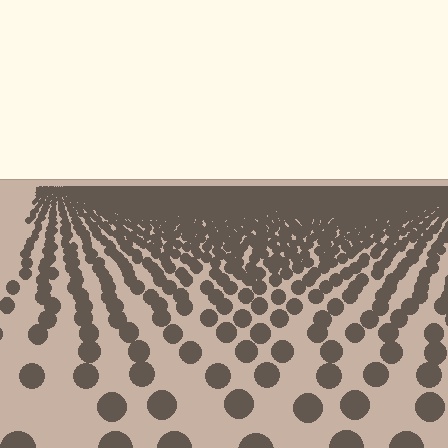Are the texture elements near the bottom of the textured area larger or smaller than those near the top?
Larger. Near the bottom, elements are closer to the viewer and appear at a bigger on-screen size.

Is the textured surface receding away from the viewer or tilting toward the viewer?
The surface is receding away from the viewer. Texture elements get smaller and denser toward the top.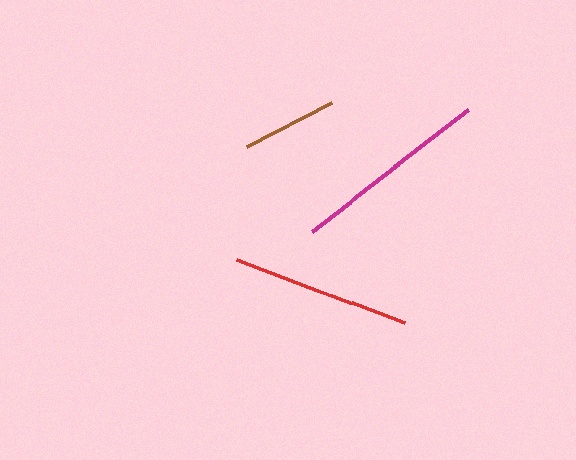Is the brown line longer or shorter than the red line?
The red line is longer than the brown line.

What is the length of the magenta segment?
The magenta segment is approximately 199 pixels long.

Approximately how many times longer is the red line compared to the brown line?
The red line is approximately 1.9 times the length of the brown line.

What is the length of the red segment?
The red segment is approximately 179 pixels long.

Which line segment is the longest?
The magenta line is the longest at approximately 199 pixels.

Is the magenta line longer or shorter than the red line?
The magenta line is longer than the red line.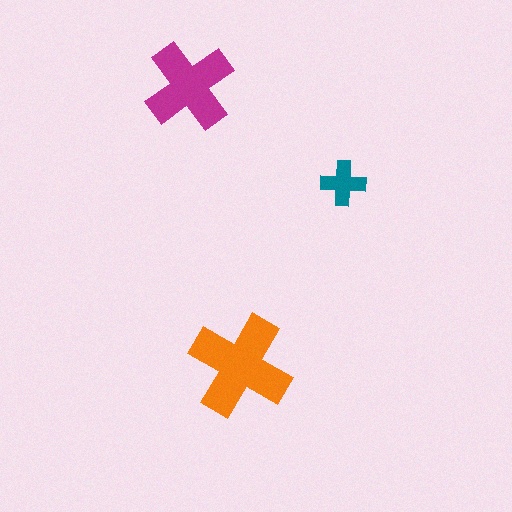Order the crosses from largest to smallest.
the orange one, the magenta one, the teal one.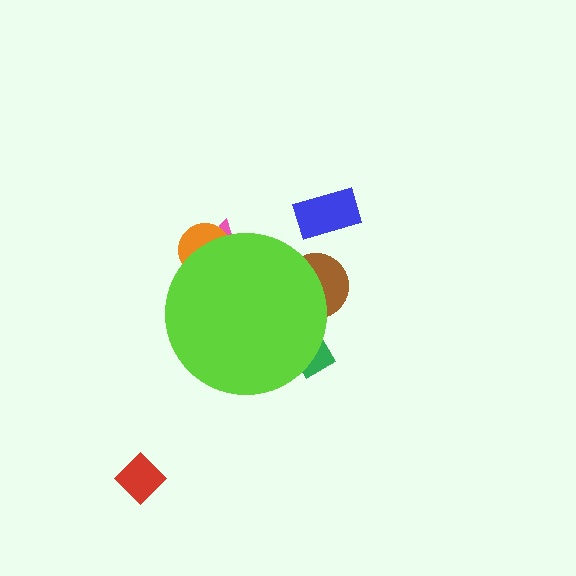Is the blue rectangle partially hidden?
No, the blue rectangle is fully visible.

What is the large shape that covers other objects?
A lime circle.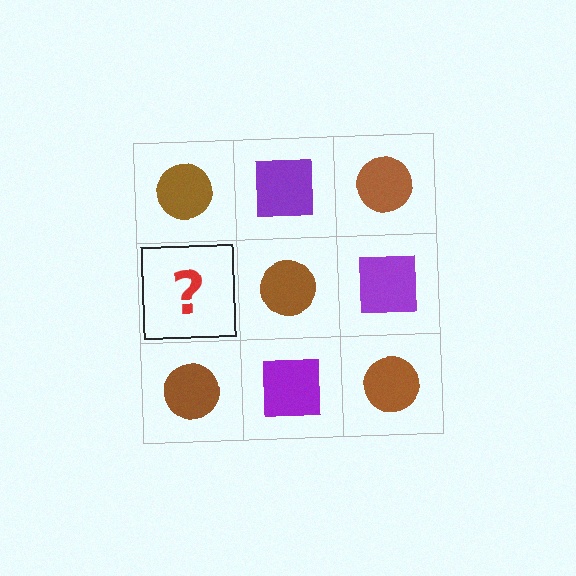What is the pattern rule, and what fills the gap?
The rule is that it alternates brown circle and purple square in a checkerboard pattern. The gap should be filled with a purple square.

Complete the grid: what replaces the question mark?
The question mark should be replaced with a purple square.